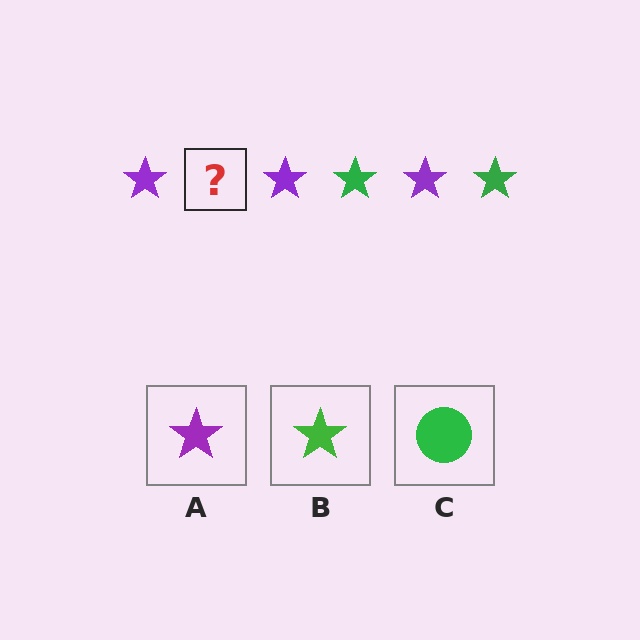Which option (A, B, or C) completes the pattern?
B.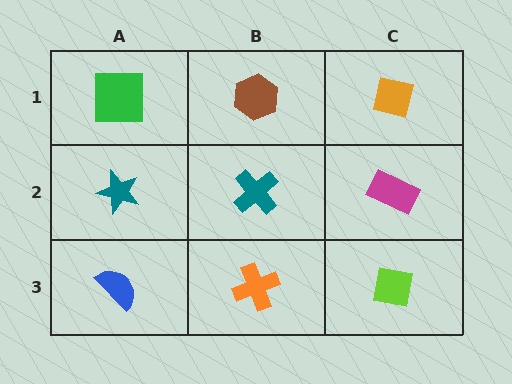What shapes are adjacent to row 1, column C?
A magenta rectangle (row 2, column C), a brown hexagon (row 1, column B).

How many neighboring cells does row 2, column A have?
3.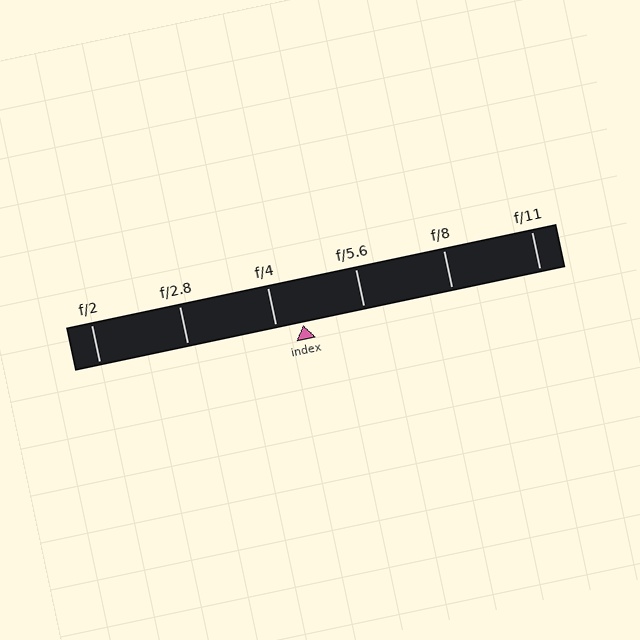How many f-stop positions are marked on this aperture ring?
There are 6 f-stop positions marked.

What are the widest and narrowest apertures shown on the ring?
The widest aperture shown is f/2 and the narrowest is f/11.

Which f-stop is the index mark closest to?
The index mark is closest to f/4.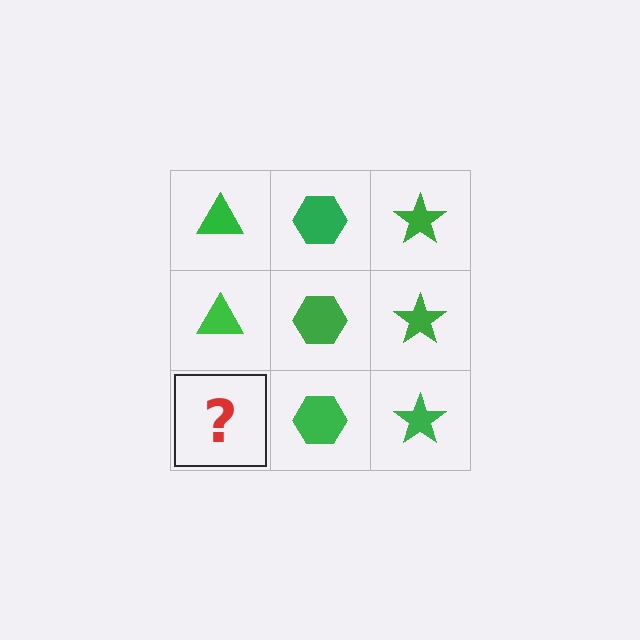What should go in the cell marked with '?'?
The missing cell should contain a green triangle.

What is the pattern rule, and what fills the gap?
The rule is that each column has a consistent shape. The gap should be filled with a green triangle.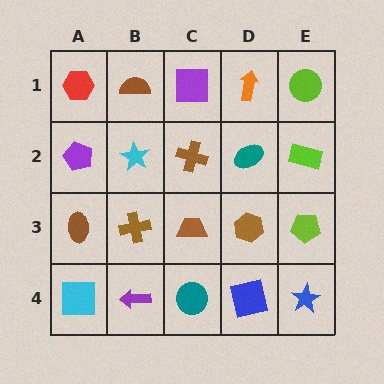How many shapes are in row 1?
5 shapes.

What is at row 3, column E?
A lime pentagon.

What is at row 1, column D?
An orange arrow.